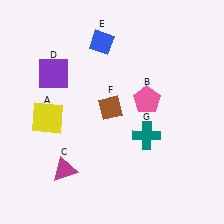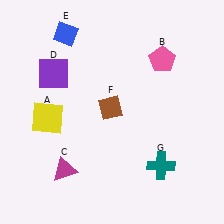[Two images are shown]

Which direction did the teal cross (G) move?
The teal cross (G) moved down.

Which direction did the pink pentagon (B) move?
The pink pentagon (B) moved up.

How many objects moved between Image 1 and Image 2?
3 objects moved between the two images.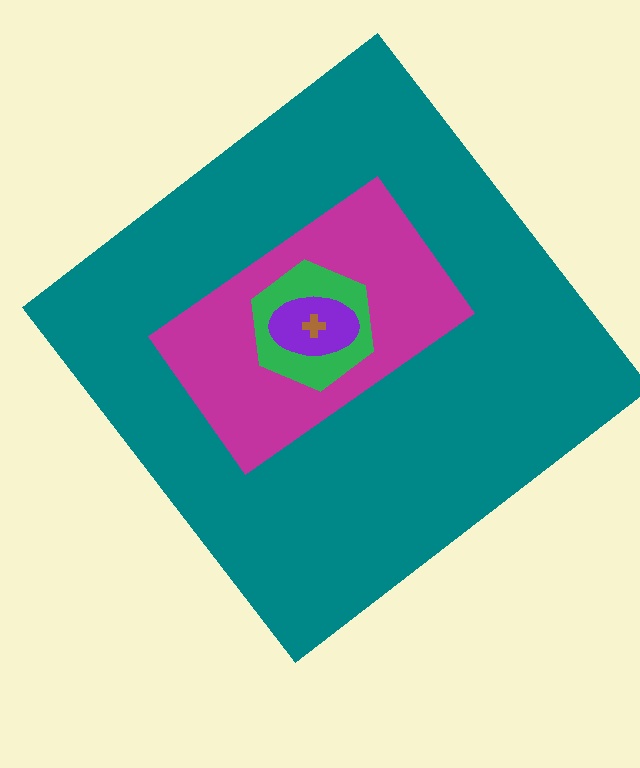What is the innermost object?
The brown cross.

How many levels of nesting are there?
5.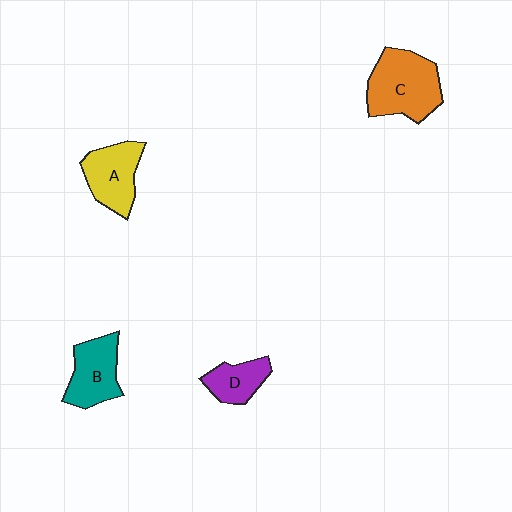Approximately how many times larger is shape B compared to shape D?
Approximately 1.4 times.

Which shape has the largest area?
Shape C (orange).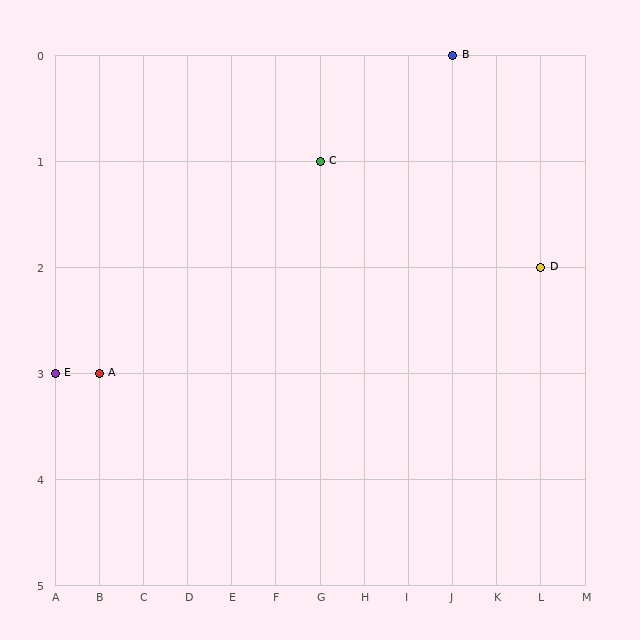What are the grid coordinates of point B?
Point B is at grid coordinates (J, 0).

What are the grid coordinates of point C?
Point C is at grid coordinates (G, 1).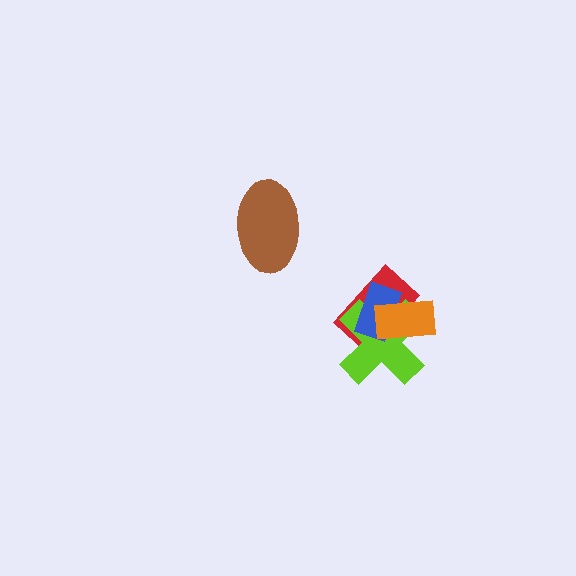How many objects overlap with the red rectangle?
3 objects overlap with the red rectangle.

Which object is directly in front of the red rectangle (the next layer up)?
The lime cross is directly in front of the red rectangle.